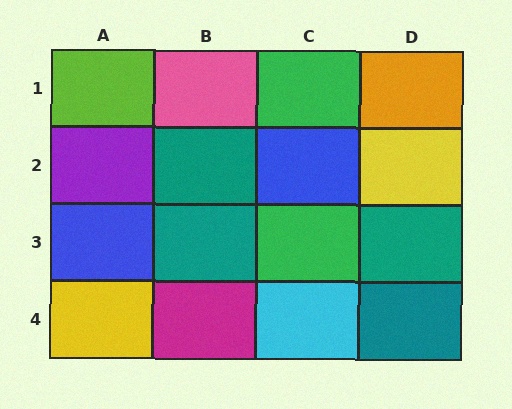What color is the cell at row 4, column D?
Teal.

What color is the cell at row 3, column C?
Green.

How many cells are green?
2 cells are green.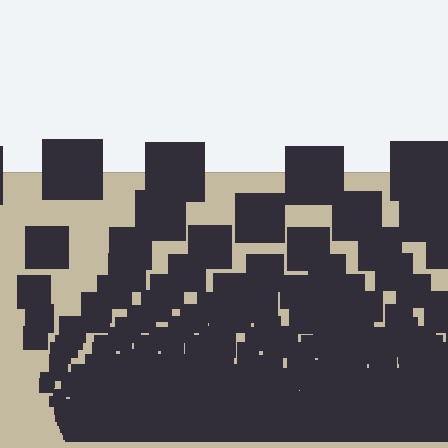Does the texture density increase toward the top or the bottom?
Density increases toward the bottom.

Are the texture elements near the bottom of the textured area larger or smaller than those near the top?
Smaller. The gradient is inverted — elements near the bottom are smaller and denser.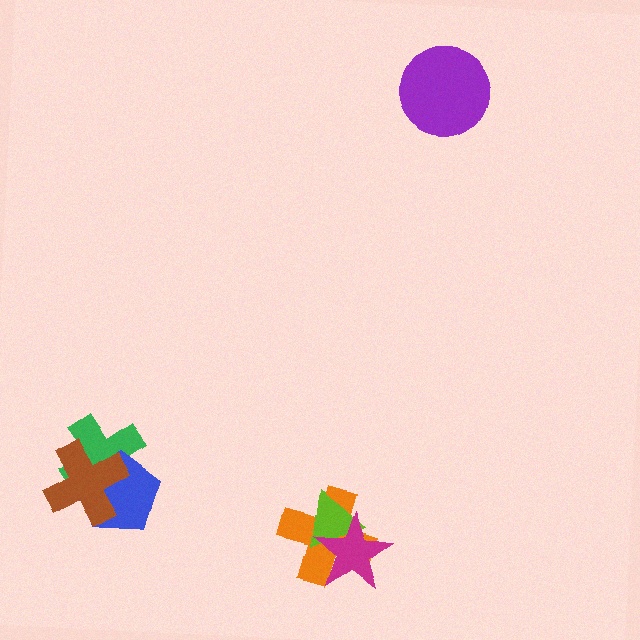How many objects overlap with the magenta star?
2 objects overlap with the magenta star.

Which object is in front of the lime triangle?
The magenta star is in front of the lime triangle.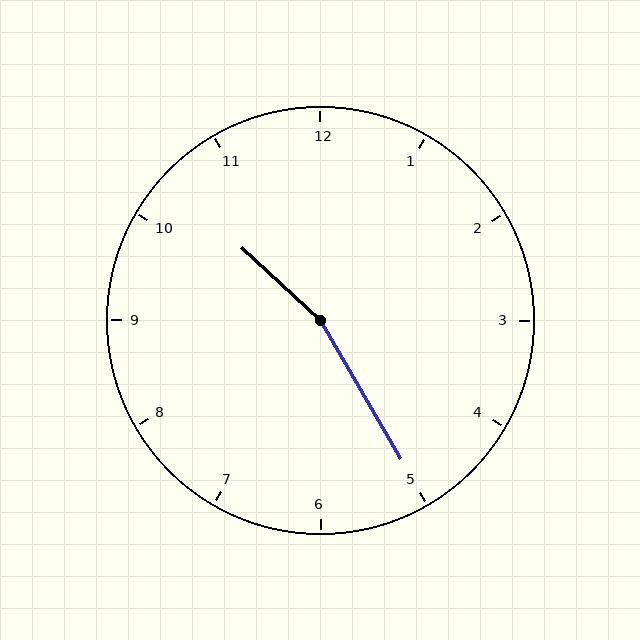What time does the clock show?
10:25.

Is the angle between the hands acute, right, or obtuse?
It is obtuse.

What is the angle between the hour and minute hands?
Approximately 162 degrees.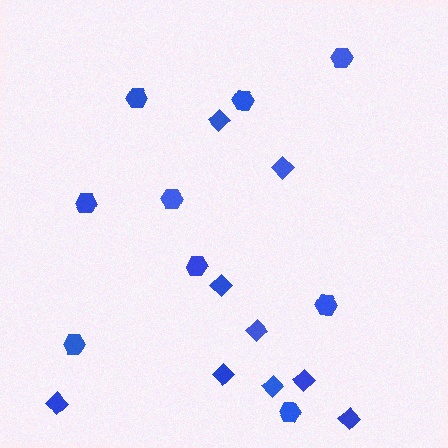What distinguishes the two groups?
There are 2 groups: one group of hexagons (9) and one group of diamonds (9).